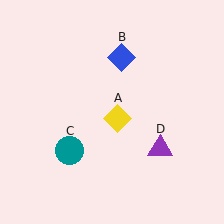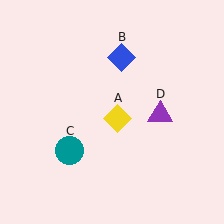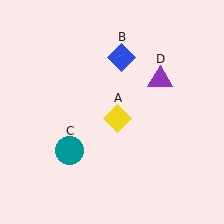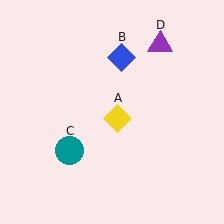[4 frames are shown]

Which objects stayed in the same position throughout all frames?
Yellow diamond (object A) and blue diamond (object B) and teal circle (object C) remained stationary.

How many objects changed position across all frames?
1 object changed position: purple triangle (object D).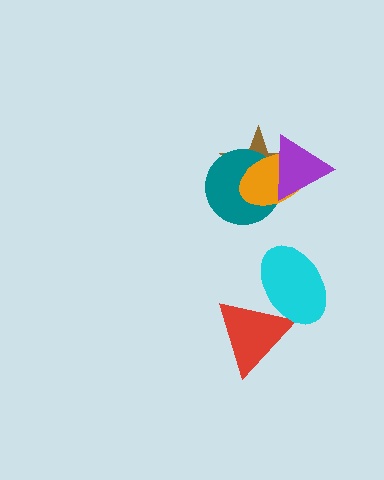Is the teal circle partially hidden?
Yes, it is partially covered by another shape.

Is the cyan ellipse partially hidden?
No, no other shape covers it.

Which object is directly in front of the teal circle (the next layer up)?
The orange ellipse is directly in front of the teal circle.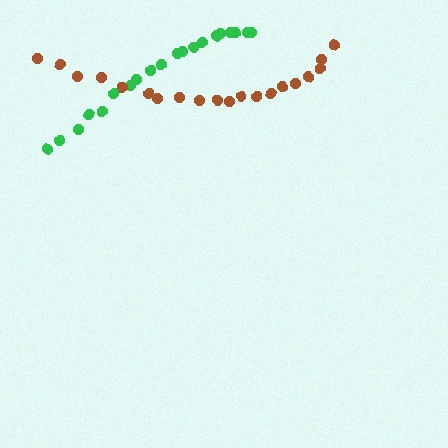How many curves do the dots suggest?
There are 2 distinct paths.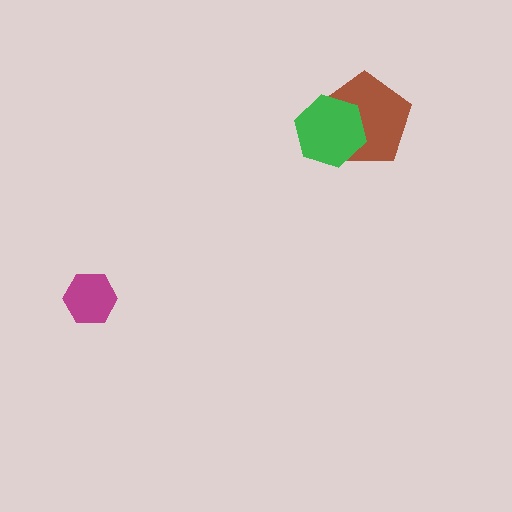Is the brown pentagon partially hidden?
Yes, it is partially covered by another shape.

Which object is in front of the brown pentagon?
The green hexagon is in front of the brown pentagon.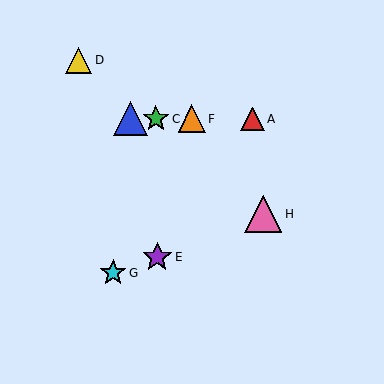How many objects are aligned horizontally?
4 objects (A, B, C, F) are aligned horizontally.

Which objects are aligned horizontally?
Objects A, B, C, F are aligned horizontally.